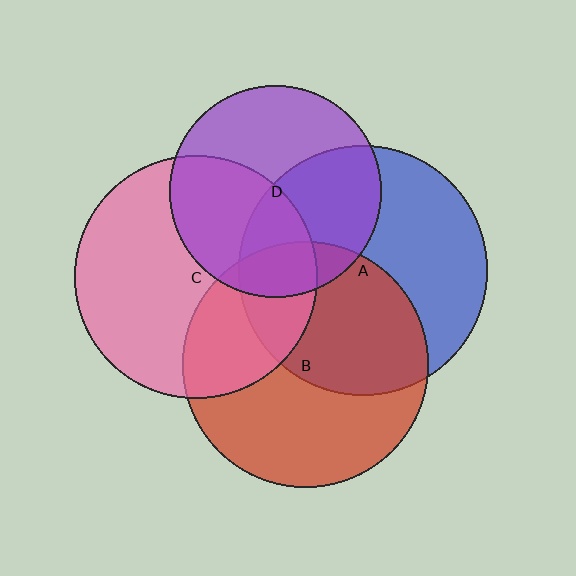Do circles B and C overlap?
Yes.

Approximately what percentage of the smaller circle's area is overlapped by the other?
Approximately 30%.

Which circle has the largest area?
Circle A (blue).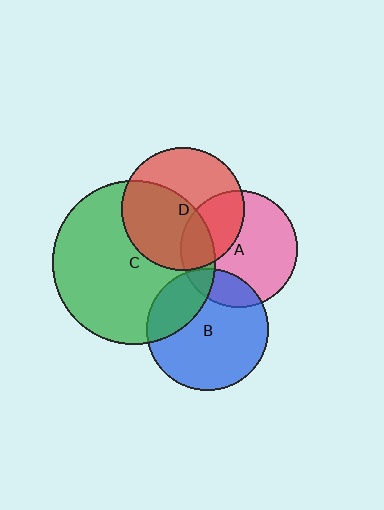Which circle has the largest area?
Circle C (green).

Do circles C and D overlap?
Yes.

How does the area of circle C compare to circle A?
Approximately 2.0 times.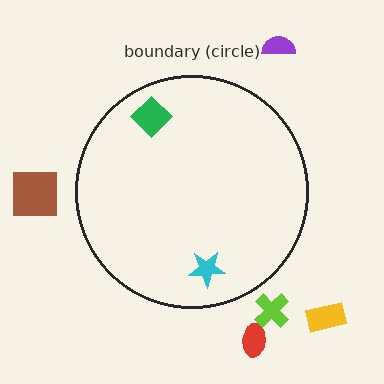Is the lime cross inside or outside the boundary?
Outside.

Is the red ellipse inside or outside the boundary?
Outside.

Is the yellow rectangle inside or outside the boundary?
Outside.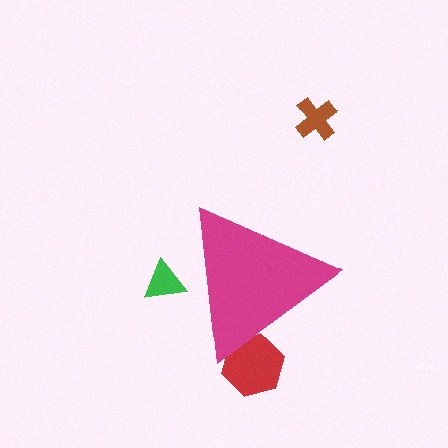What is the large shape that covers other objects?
A magenta triangle.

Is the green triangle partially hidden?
Yes, the green triangle is partially hidden behind the magenta triangle.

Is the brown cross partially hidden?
No, the brown cross is fully visible.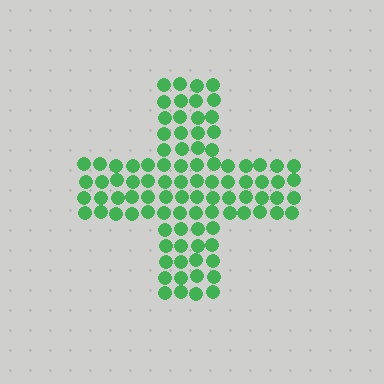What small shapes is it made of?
It is made of small circles.